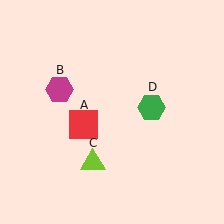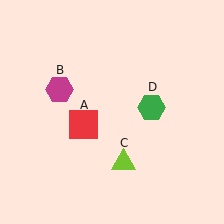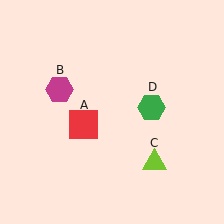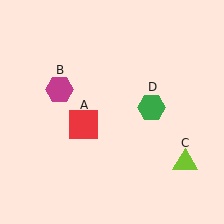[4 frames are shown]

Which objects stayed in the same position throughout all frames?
Red square (object A) and magenta hexagon (object B) and green hexagon (object D) remained stationary.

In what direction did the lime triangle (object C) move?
The lime triangle (object C) moved right.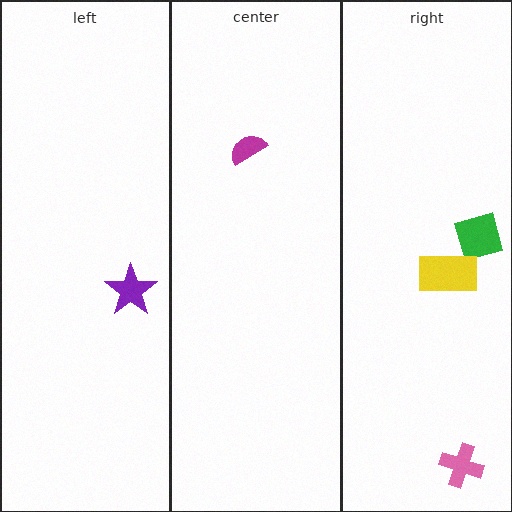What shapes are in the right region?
The green diamond, the pink cross, the yellow rectangle.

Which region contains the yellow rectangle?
The right region.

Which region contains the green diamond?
The right region.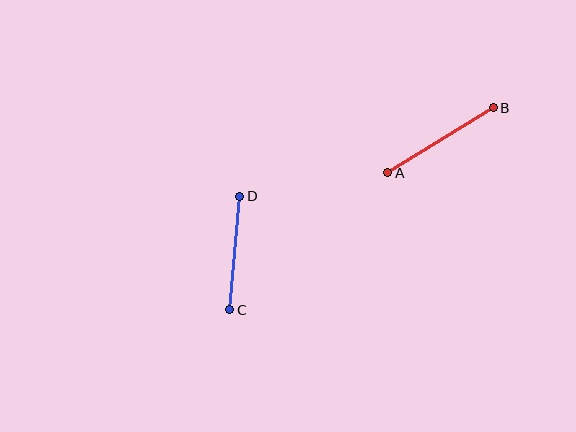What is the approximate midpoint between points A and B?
The midpoint is at approximately (440, 140) pixels.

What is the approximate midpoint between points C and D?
The midpoint is at approximately (235, 253) pixels.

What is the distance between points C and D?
The distance is approximately 114 pixels.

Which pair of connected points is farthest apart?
Points A and B are farthest apart.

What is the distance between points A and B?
The distance is approximately 124 pixels.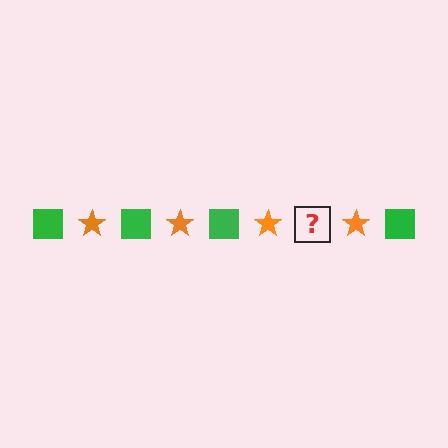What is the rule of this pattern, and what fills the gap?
The rule is that the pattern alternates between green square and orange star. The gap should be filled with a green square.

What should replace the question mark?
The question mark should be replaced with a green square.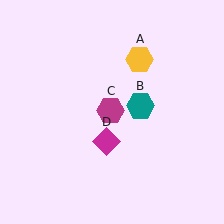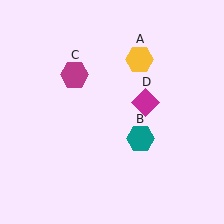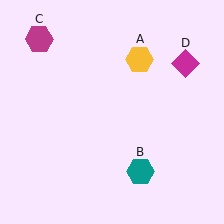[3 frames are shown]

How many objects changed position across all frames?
3 objects changed position: teal hexagon (object B), magenta hexagon (object C), magenta diamond (object D).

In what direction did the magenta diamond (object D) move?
The magenta diamond (object D) moved up and to the right.